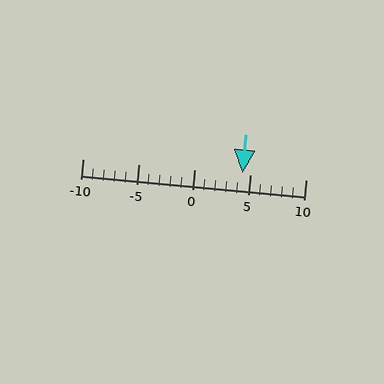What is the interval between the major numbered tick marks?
The major tick marks are spaced 5 units apart.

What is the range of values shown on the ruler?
The ruler shows values from -10 to 10.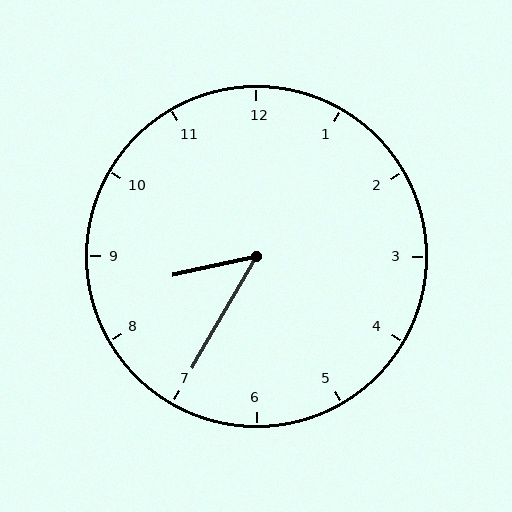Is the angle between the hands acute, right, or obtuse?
It is acute.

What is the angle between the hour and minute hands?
Approximately 48 degrees.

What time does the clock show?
8:35.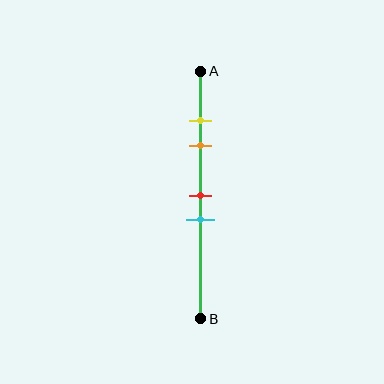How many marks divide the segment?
There are 4 marks dividing the segment.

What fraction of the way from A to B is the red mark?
The red mark is approximately 50% (0.5) of the way from A to B.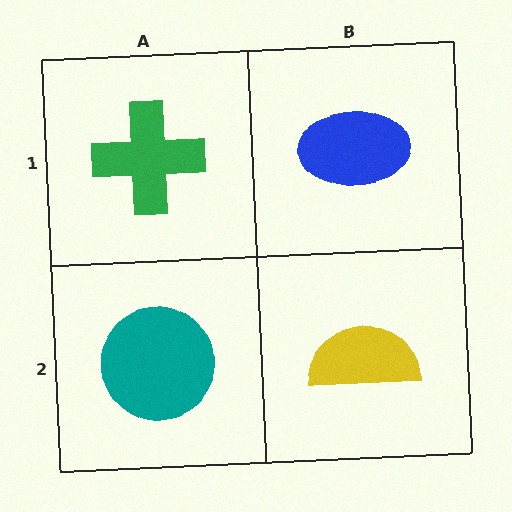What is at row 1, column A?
A green cross.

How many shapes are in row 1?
2 shapes.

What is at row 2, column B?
A yellow semicircle.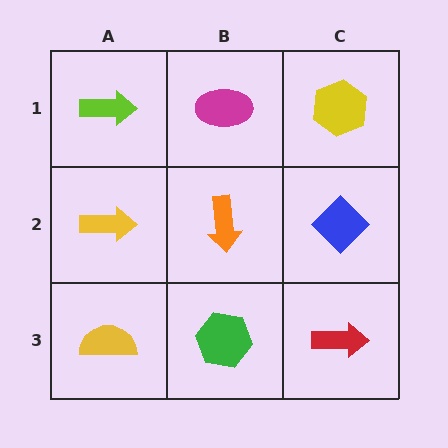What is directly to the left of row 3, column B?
A yellow semicircle.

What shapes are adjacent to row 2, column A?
A lime arrow (row 1, column A), a yellow semicircle (row 3, column A), an orange arrow (row 2, column B).